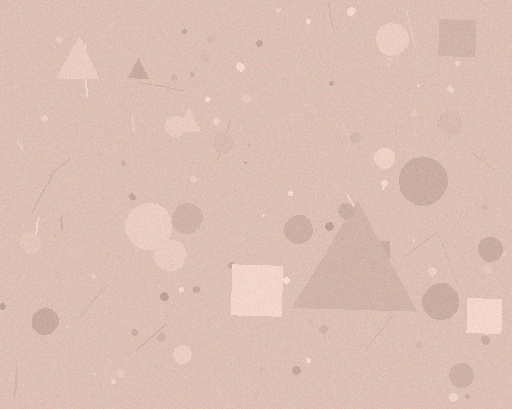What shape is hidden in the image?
A triangle is hidden in the image.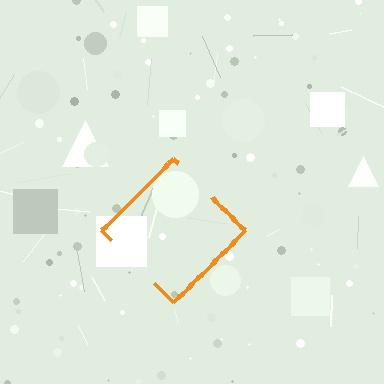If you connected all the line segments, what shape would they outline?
They would outline a diamond.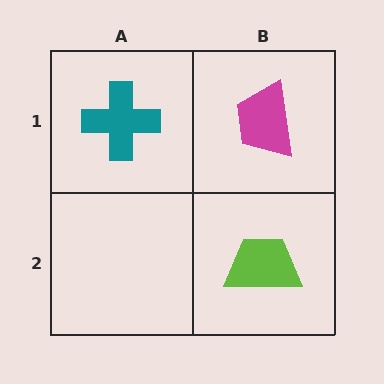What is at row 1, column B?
A magenta trapezoid.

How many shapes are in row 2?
1 shape.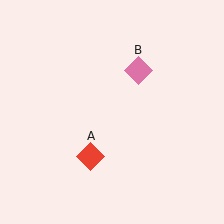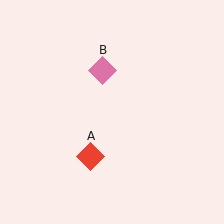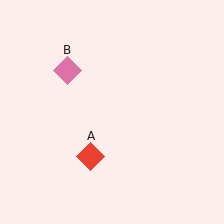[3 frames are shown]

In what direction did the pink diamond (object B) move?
The pink diamond (object B) moved left.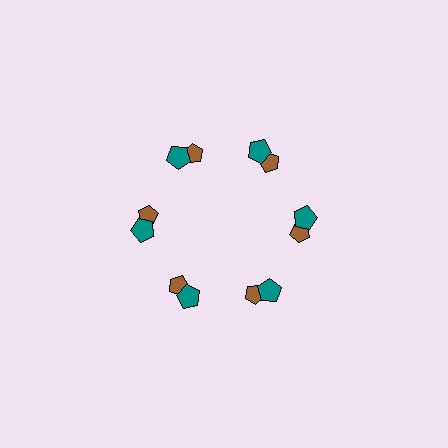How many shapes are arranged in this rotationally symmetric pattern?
There are 12 shapes, arranged in 6 groups of 2.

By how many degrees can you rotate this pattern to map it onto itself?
The pattern maps onto itself every 60 degrees of rotation.